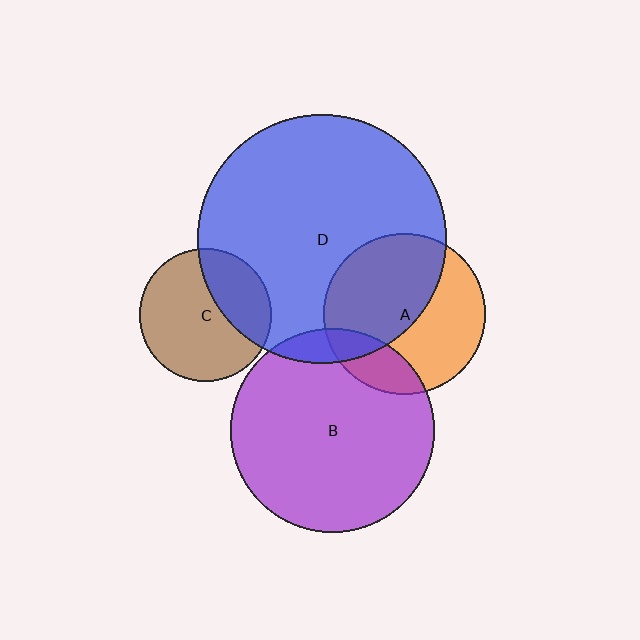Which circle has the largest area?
Circle D (blue).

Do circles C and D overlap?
Yes.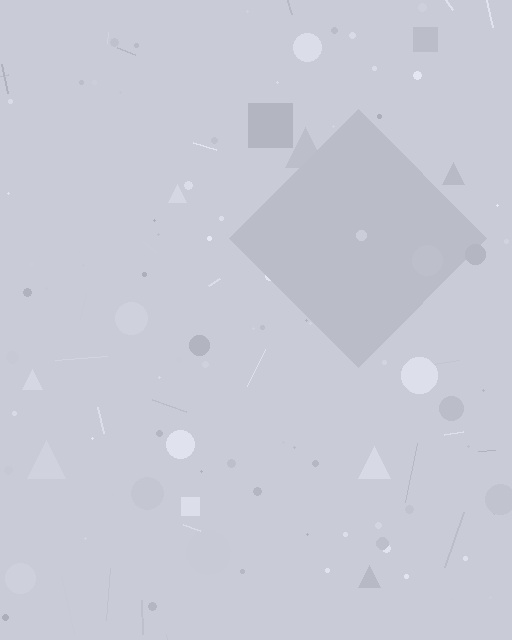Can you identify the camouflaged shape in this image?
The camouflaged shape is a diamond.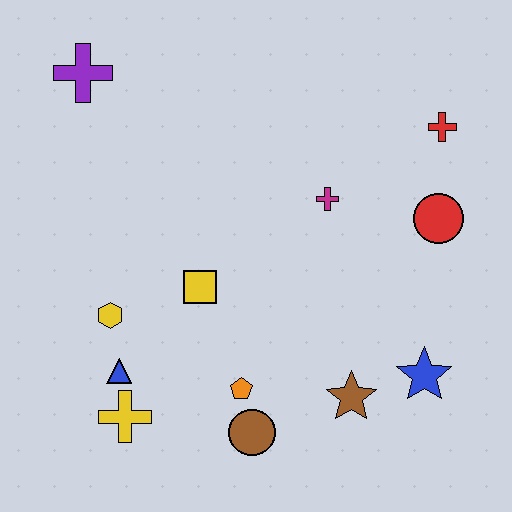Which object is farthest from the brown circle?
The purple cross is farthest from the brown circle.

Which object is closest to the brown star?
The blue star is closest to the brown star.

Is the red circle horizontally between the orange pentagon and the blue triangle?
No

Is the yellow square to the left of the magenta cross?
Yes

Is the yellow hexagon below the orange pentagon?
No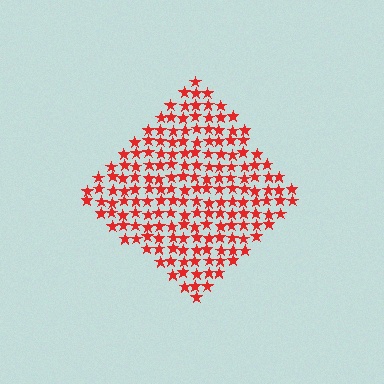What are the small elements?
The small elements are stars.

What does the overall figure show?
The overall figure shows a diamond.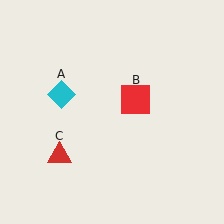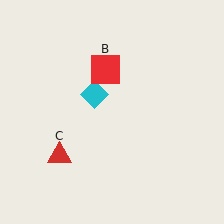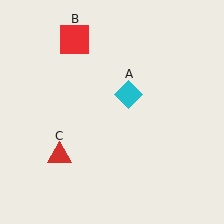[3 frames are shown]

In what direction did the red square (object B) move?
The red square (object B) moved up and to the left.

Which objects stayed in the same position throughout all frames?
Red triangle (object C) remained stationary.